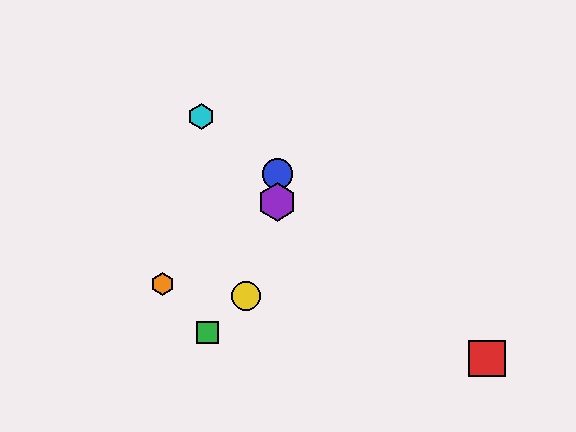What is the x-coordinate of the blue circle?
The blue circle is at x≈277.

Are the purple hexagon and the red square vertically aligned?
No, the purple hexagon is at x≈277 and the red square is at x≈487.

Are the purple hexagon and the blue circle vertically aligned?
Yes, both are at x≈277.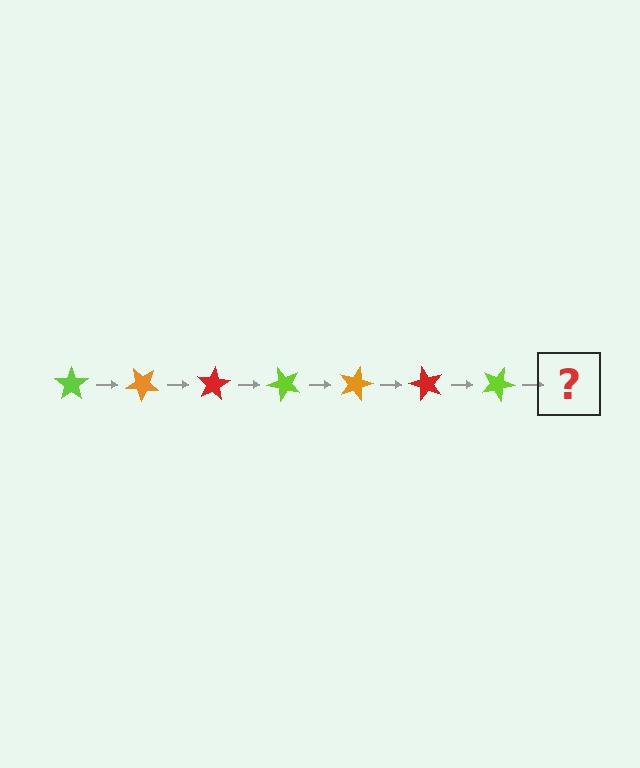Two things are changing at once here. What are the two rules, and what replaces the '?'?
The two rules are that it rotates 40 degrees each step and the color cycles through lime, orange, and red. The '?' should be an orange star, rotated 280 degrees from the start.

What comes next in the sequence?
The next element should be an orange star, rotated 280 degrees from the start.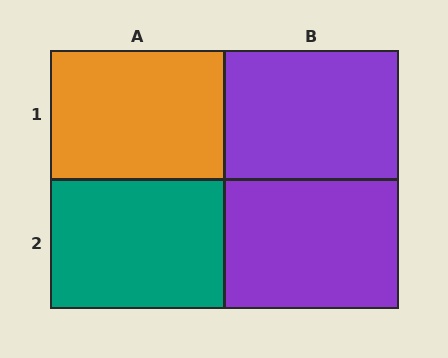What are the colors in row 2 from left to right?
Teal, purple.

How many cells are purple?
2 cells are purple.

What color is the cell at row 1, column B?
Purple.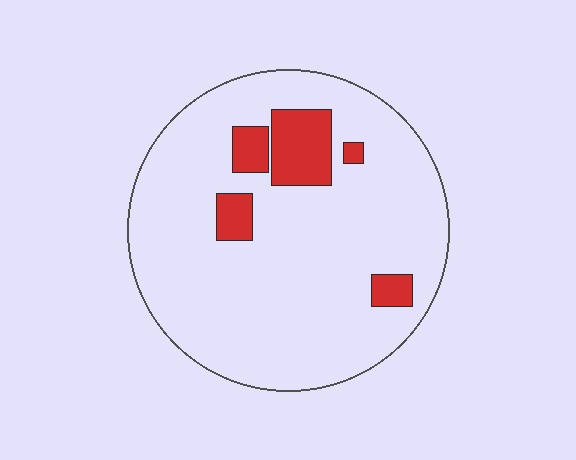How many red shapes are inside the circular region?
5.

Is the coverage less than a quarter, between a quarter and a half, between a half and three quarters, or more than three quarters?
Less than a quarter.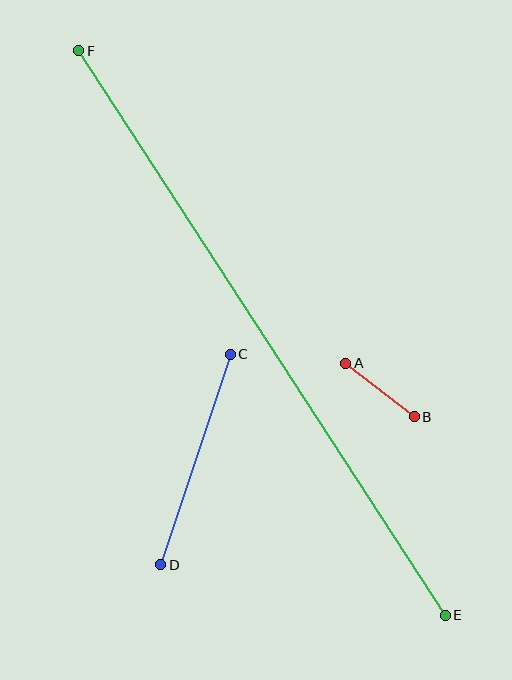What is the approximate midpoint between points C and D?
The midpoint is at approximately (195, 460) pixels.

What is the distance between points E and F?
The distance is approximately 673 pixels.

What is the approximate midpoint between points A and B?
The midpoint is at approximately (380, 390) pixels.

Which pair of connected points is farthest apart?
Points E and F are farthest apart.